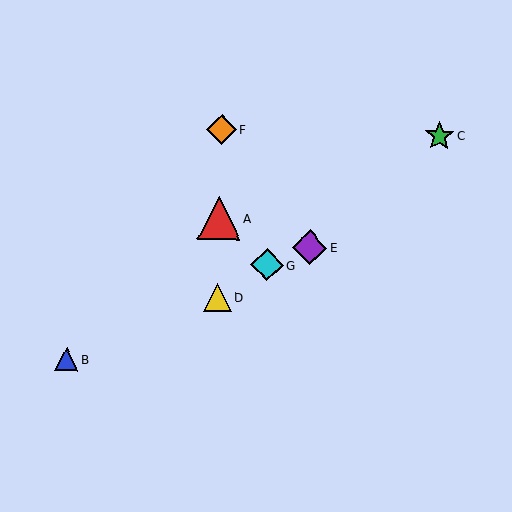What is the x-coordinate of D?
Object D is at x≈217.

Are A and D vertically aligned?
Yes, both are at x≈219.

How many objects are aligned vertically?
3 objects (A, D, F) are aligned vertically.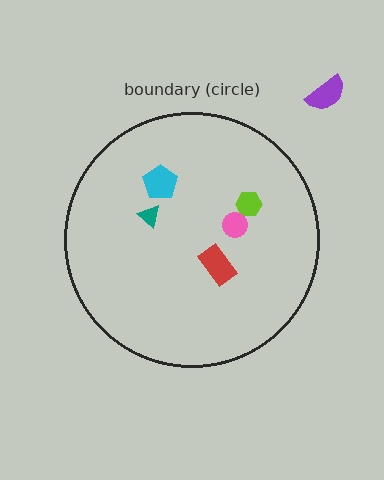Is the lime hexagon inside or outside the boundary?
Inside.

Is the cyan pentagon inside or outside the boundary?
Inside.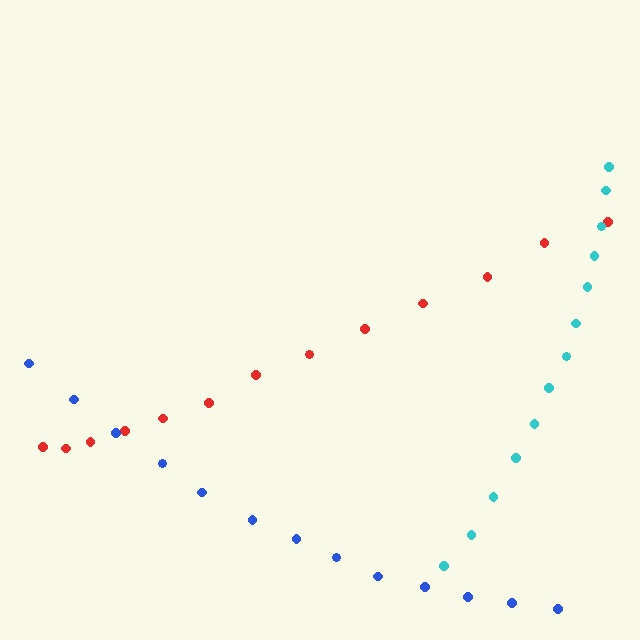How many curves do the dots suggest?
There are 3 distinct paths.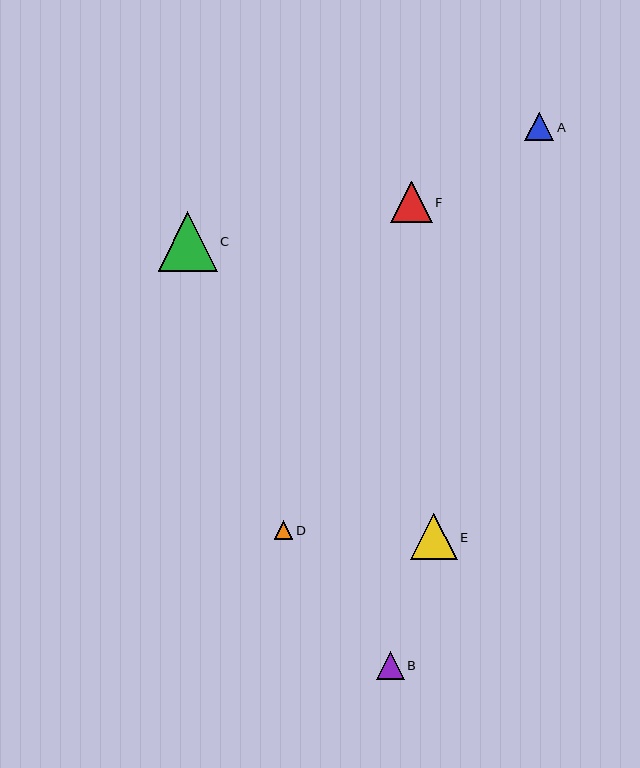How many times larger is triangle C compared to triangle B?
Triangle C is approximately 2.1 times the size of triangle B.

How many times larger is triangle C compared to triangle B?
Triangle C is approximately 2.1 times the size of triangle B.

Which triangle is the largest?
Triangle C is the largest with a size of approximately 59 pixels.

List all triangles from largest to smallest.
From largest to smallest: C, E, F, A, B, D.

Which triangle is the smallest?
Triangle D is the smallest with a size of approximately 19 pixels.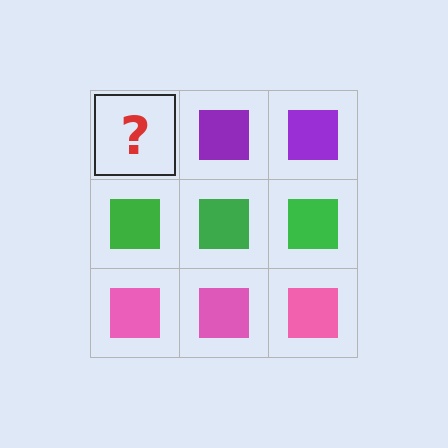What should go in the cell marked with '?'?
The missing cell should contain a purple square.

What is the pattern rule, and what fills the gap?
The rule is that each row has a consistent color. The gap should be filled with a purple square.